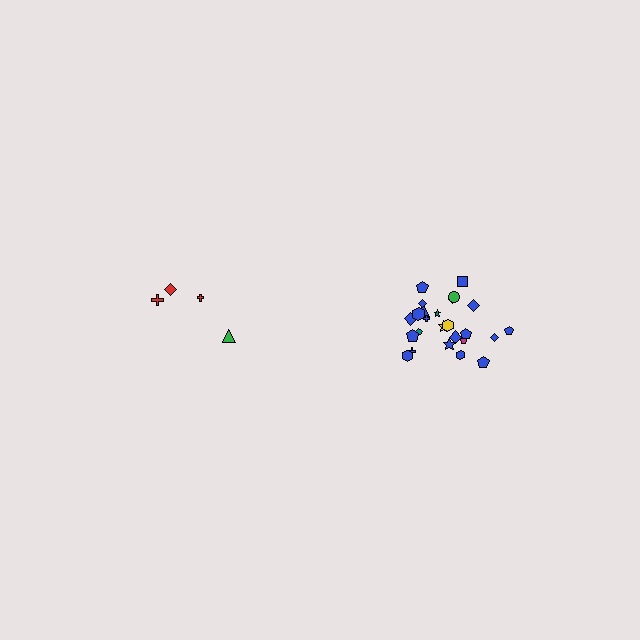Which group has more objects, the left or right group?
The right group.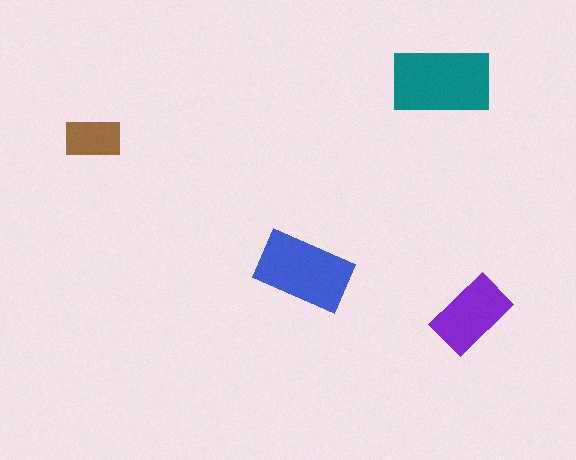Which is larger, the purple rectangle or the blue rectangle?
The blue one.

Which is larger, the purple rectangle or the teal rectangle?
The teal one.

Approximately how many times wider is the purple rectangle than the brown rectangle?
About 1.5 times wider.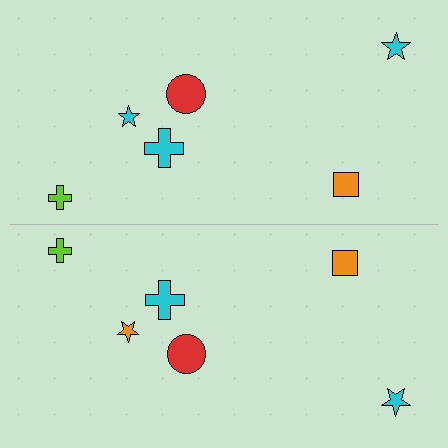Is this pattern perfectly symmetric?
No, the pattern is not perfectly symmetric. The orange star on the bottom side breaks the symmetry — its mirror counterpart is cyan.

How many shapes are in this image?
There are 12 shapes in this image.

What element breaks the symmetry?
The orange star on the bottom side breaks the symmetry — its mirror counterpart is cyan.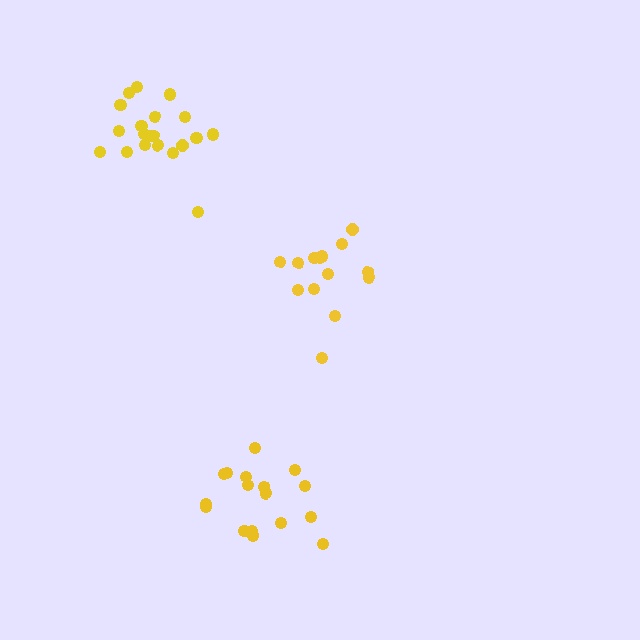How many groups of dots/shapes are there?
There are 3 groups.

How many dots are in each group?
Group 1: 20 dots, Group 2: 14 dots, Group 3: 17 dots (51 total).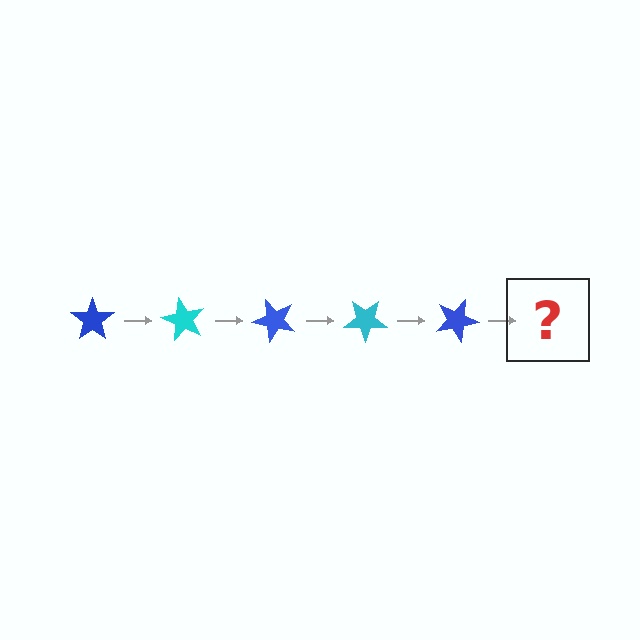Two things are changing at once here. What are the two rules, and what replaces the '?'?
The two rules are that it rotates 60 degrees each step and the color cycles through blue and cyan. The '?' should be a cyan star, rotated 300 degrees from the start.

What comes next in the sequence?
The next element should be a cyan star, rotated 300 degrees from the start.